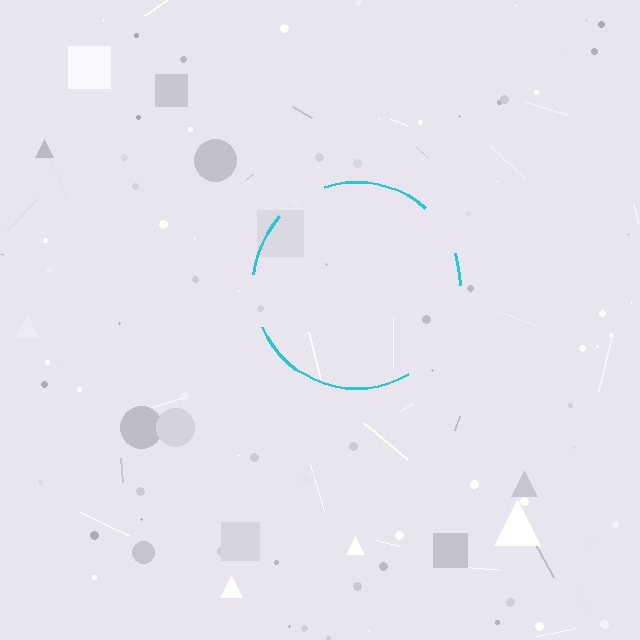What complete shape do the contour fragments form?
The contour fragments form a circle.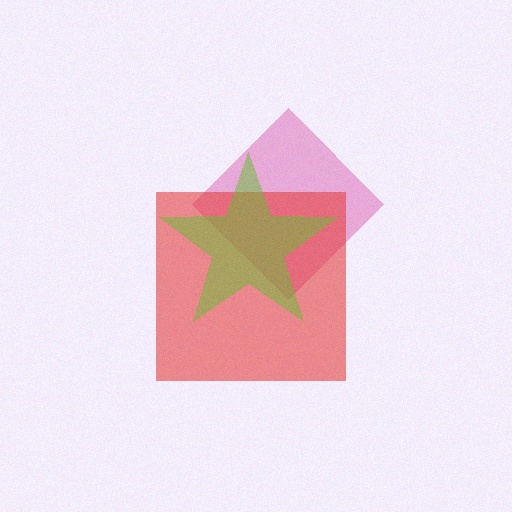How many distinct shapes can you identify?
There are 3 distinct shapes: a pink diamond, a red square, a lime star.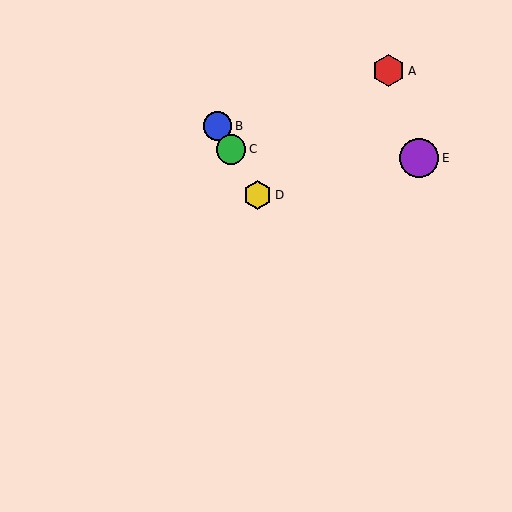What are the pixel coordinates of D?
Object D is at (257, 195).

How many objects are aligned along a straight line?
3 objects (B, C, D) are aligned along a straight line.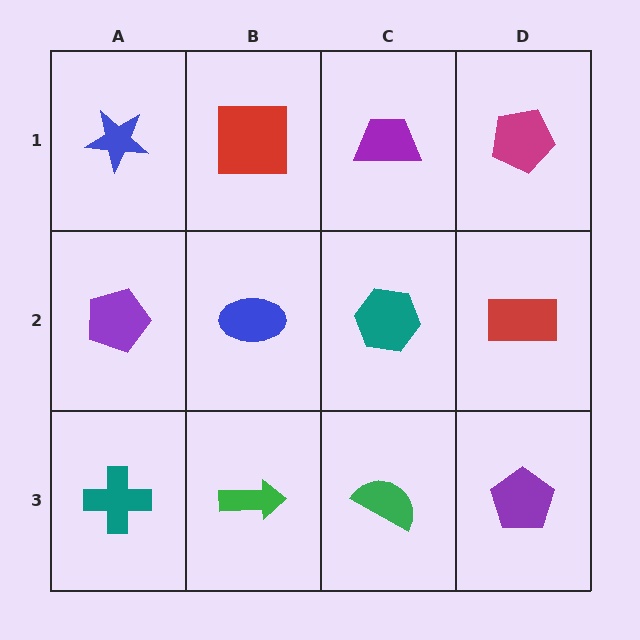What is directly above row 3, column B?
A blue ellipse.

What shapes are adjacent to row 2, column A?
A blue star (row 1, column A), a teal cross (row 3, column A), a blue ellipse (row 2, column B).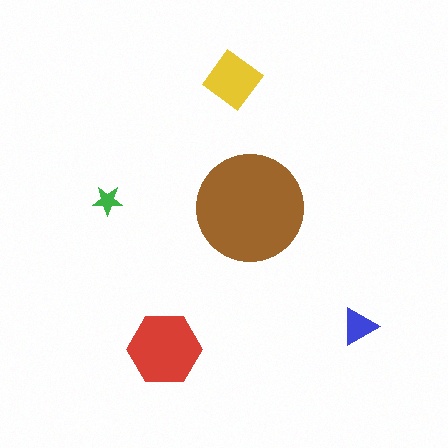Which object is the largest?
The brown circle.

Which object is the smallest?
The green star.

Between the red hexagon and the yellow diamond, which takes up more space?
The red hexagon.